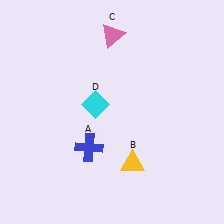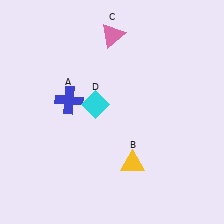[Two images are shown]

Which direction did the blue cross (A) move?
The blue cross (A) moved up.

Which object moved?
The blue cross (A) moved up.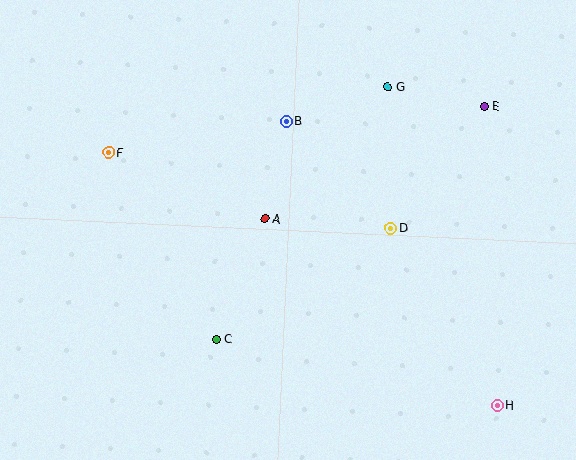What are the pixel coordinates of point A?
Point A is at (265, 219).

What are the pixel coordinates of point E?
Point E is at (484, 106).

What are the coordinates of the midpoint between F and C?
The midpoint between F and C is at (162, 246).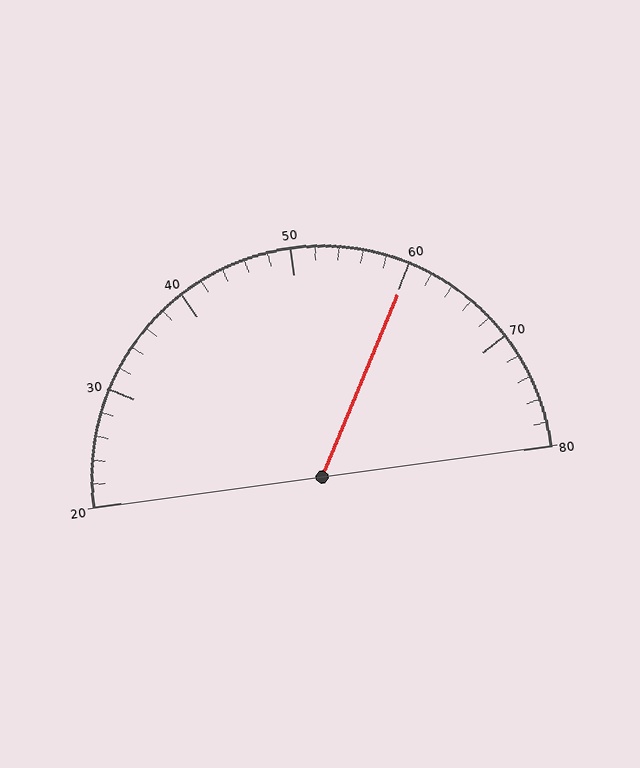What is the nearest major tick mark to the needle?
The nearest major tick mark is 60.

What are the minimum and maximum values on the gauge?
The gauge ranges from 20 to 80.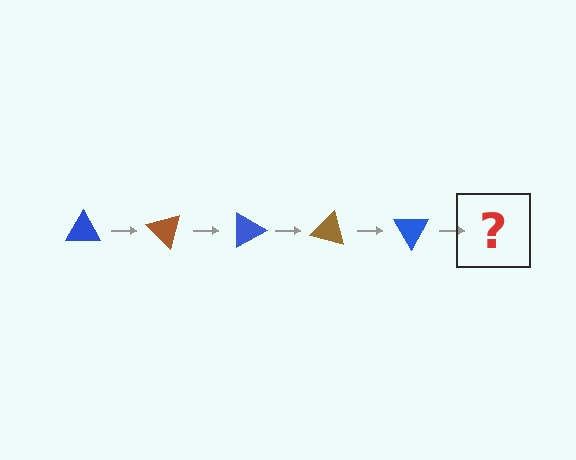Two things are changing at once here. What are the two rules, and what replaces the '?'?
The two rules are that it rotates 45 degrees each step and the color cycles through blue and brown. The '?' should be a brown triangle, rotated 225 degrees from the start.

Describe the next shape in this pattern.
It should be a brown triangle, rotated 225 degrees from the start.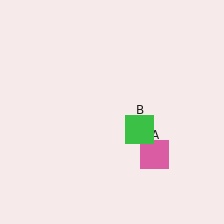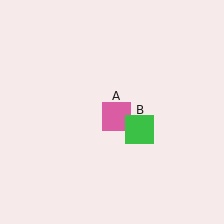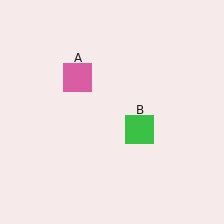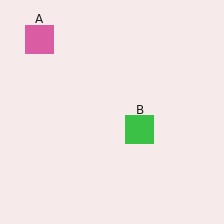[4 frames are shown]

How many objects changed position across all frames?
1 object changed position: pink square (object A).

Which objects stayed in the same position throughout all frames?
Green square (object B) remained stationary.